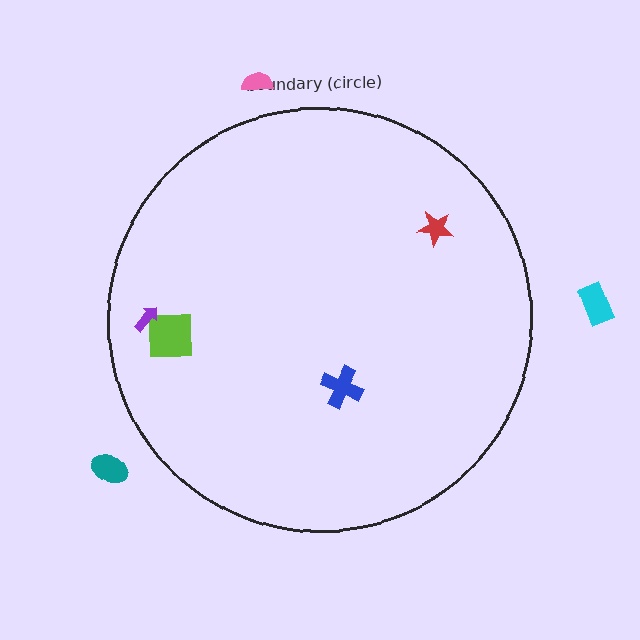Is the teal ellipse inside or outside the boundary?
Outside.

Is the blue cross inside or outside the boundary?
Inside.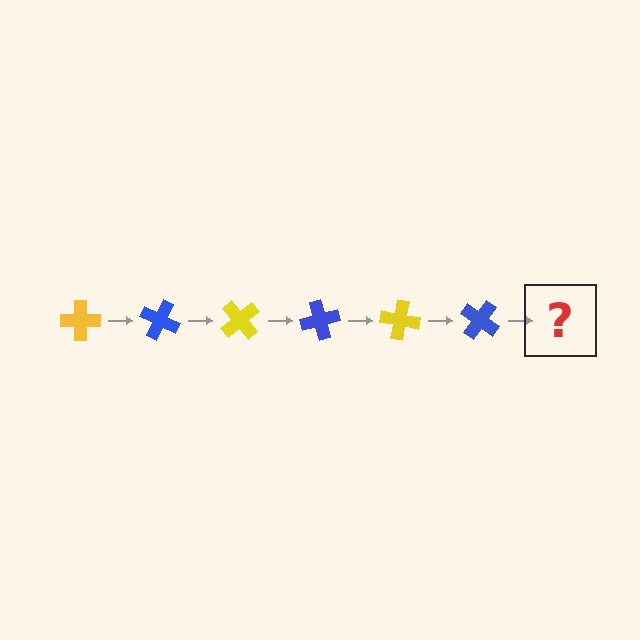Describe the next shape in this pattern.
It should be a yellow cross, rotated 150 degrees from the start.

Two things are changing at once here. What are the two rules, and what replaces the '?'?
The two rules are that it rotates 25 degrees each step and the color cycles through yellow and blue. The '?' should be a yellow cross, rotated 150 degrees from the start.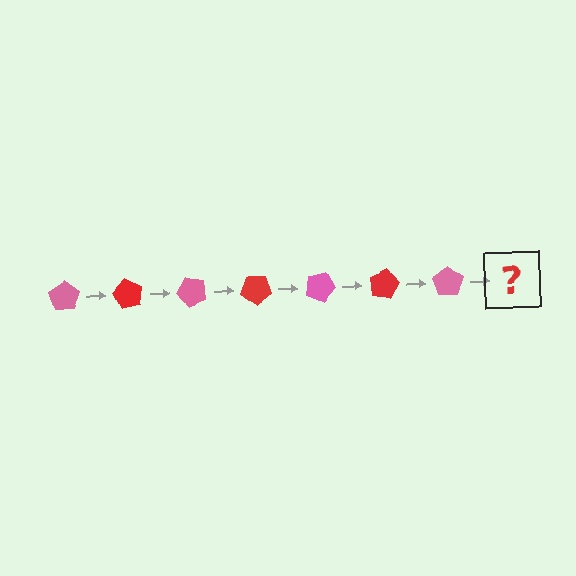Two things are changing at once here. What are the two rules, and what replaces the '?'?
The two rules are that it rotates 60 degrees each step and the color cycles through pink and red. The '?' should be a red pentagon, rotated 420 degrees from the start.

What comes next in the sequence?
The next element should be a red pentagon, rotated 420 degrees from the start.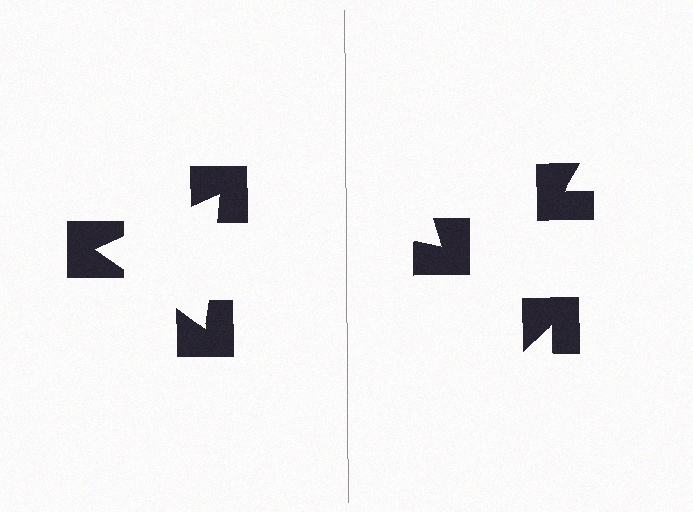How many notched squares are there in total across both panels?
6 — 3 on each side.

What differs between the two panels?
The notched squares are positioned identically on both sides; only the wedge orientations differ. On the left they align to a triangle; on the right they are misaligned.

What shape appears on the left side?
An illusory triangle.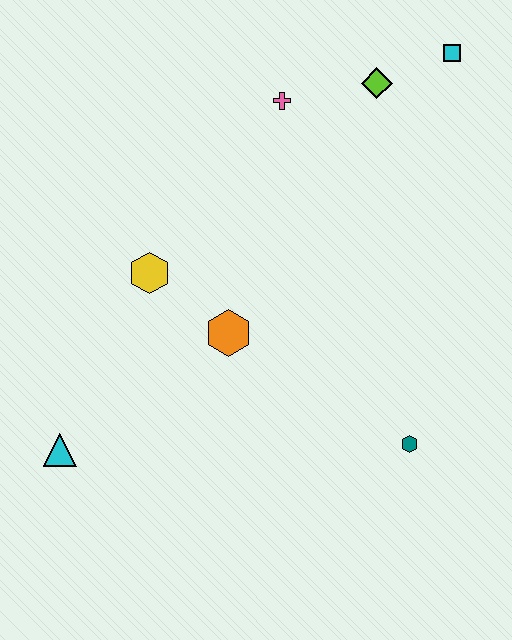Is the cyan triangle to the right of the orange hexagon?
No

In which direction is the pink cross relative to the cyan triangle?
The pink cross is above the cyan triangle.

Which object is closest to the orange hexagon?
The yellow hexagon is closest to the orange hexagon.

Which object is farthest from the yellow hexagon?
The cyan square is farthest from the yellow hexagon.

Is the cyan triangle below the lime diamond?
Yes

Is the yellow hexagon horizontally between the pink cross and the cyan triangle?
Yes